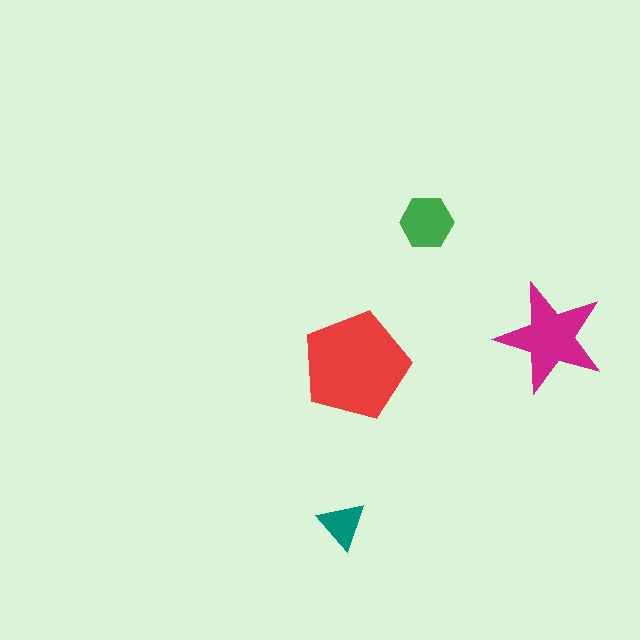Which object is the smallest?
The teal triangle.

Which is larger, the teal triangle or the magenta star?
The magenta star.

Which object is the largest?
The red pentagon.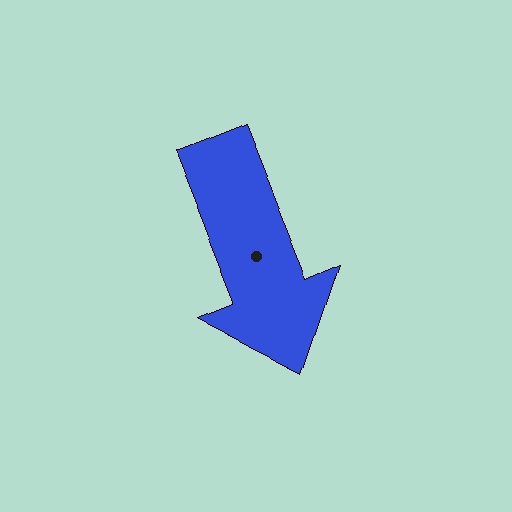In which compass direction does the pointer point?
South.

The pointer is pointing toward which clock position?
Roughly 5 o'clock.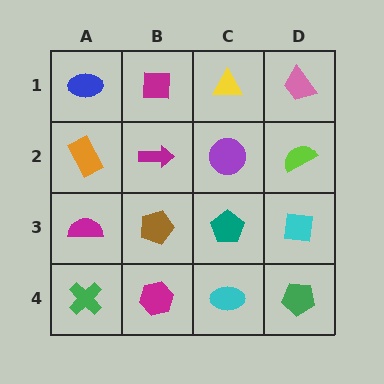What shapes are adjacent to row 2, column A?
A blue ellipse (row 1, column A), a magenta semicircle (row 3, column A), a magenta arrow (row 2, column B).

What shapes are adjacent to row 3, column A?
An orange rectangle (row 2, column A), a green cross (row 4, column A), a brown pentagon (row 3, column B).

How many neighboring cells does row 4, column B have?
3.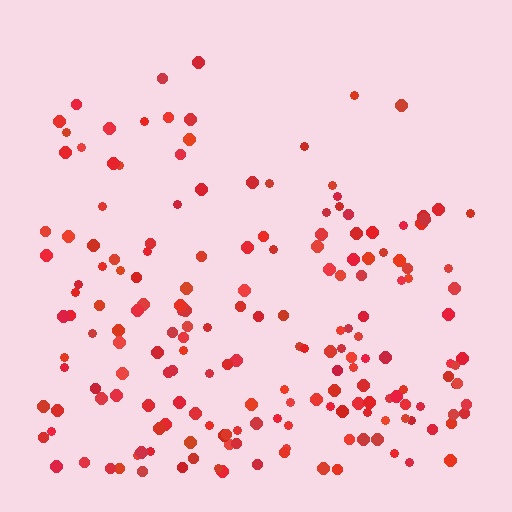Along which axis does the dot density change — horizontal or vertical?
Vertical.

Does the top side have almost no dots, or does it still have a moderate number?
Still a moderate number, just noticeably fewer than the bottom.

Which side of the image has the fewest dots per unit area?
The top.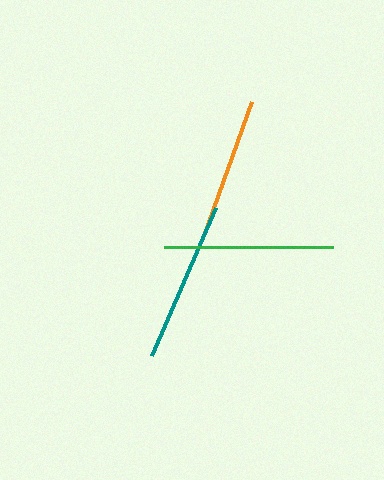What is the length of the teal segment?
The teal segment is approximately 161 pixels long.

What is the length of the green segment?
The green segment is approximately 169 pixels long.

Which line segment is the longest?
The green line is the longest at approximately 169 pixels.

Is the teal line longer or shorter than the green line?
The green line is longer than the teal line.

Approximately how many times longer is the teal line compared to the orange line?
The teal line is approximately 1.1 times the length of the orange line.